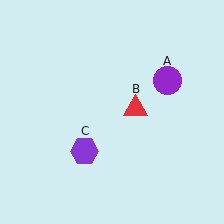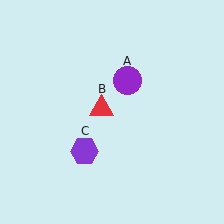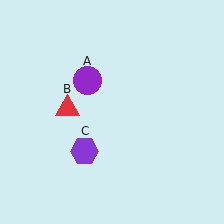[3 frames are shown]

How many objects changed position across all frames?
2 objects changed position: purple circle (object A), red triangle (object B).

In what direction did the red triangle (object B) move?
The red triangle (object B) moved left.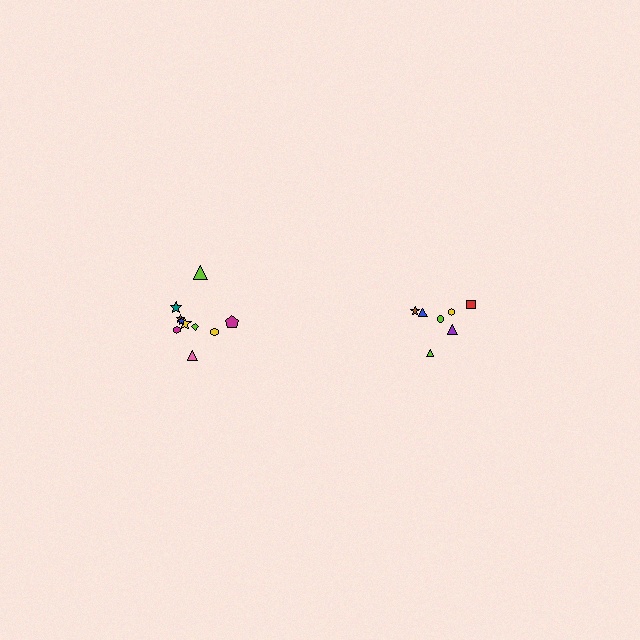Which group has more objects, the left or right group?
The left group.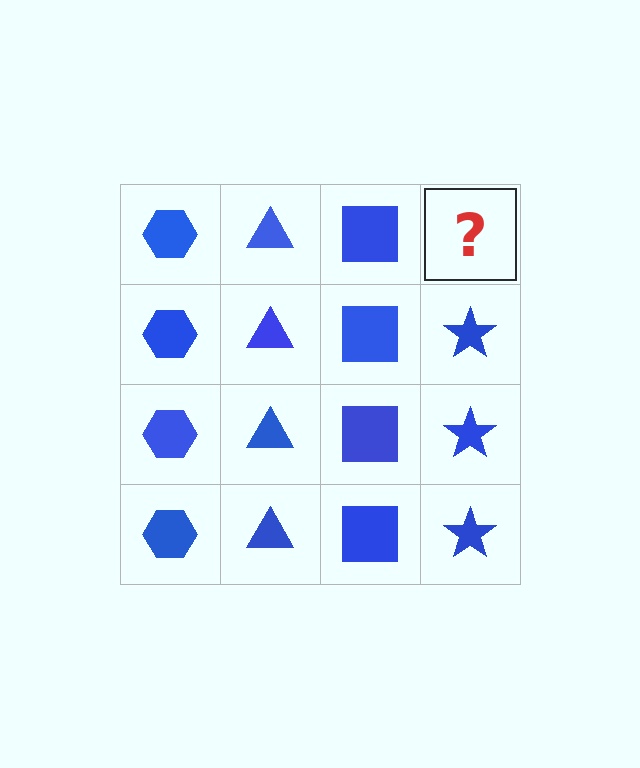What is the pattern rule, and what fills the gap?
The rule is that each column has a consistent shape. The gap should be filled with a blue star.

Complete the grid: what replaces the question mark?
The question mark should be replaced with a blue star.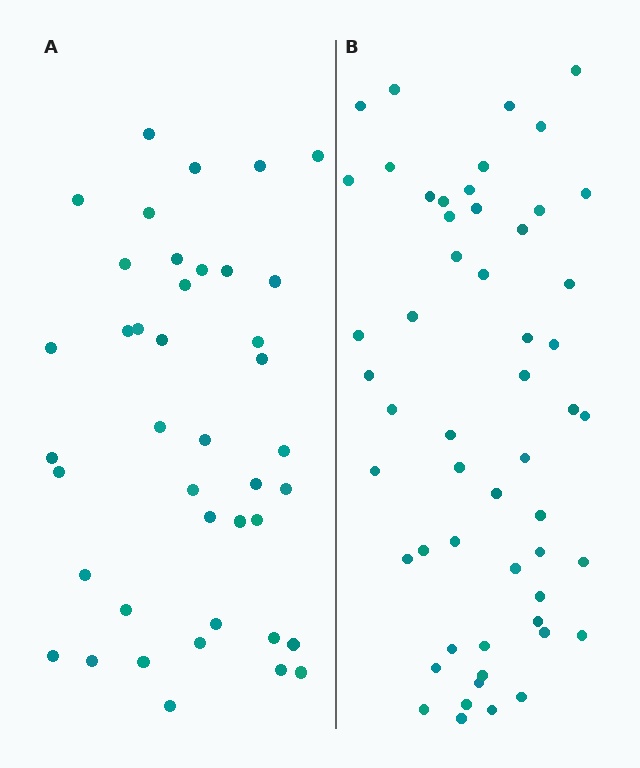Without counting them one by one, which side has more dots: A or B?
Region B (the right region) has more dots.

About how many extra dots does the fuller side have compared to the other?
Region B has approximately 15 more dots than region A.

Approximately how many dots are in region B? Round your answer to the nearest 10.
About 50 dots. (The exact count is 54, which rounds to 50.)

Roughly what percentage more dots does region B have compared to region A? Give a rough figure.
About 30% more.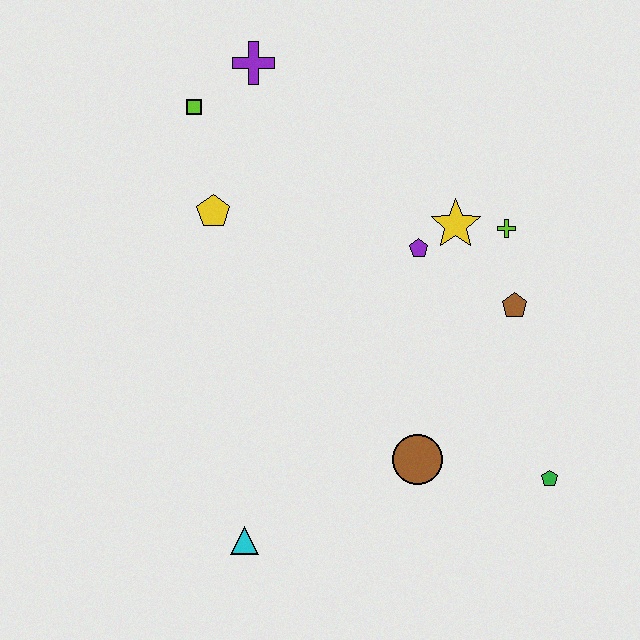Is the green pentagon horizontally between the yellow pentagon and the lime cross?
No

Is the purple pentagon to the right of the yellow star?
No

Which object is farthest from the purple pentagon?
The cyan triangle is farthest from the purple pentagon.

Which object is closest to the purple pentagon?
The yellow star is closest to the purple pentagon.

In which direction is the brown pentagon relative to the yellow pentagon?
The brown pentagon is to the right of the yellow pentagon.